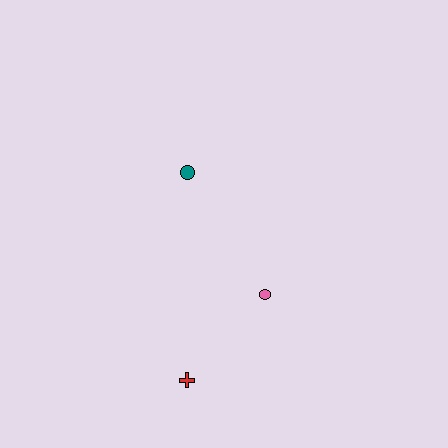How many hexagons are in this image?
There are no hexagons.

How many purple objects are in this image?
There are no purple objects.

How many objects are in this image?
There are 3 objects.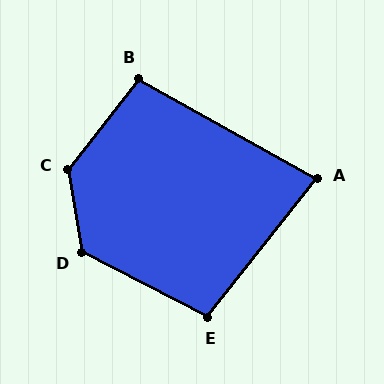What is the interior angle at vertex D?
Approximately 126 degrees (obtuse).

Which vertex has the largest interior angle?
C, at approximately 133 degrees.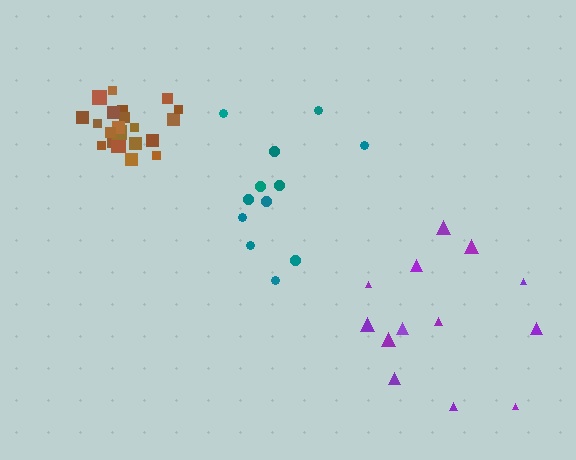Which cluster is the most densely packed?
Brown.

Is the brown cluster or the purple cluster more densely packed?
Brown.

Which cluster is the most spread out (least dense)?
Teal.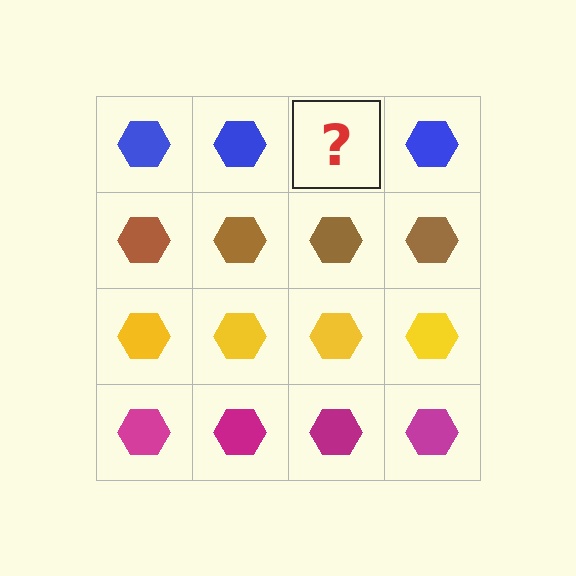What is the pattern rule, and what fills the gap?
The rule is that each row has a consistent color. The gap should be filled with a blue hexagon.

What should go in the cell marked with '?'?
The missing cell should contain a blue hexagon.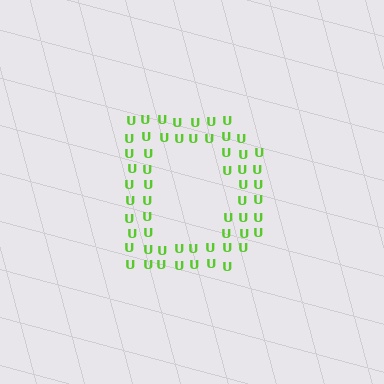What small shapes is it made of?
It is made of small letter U's.